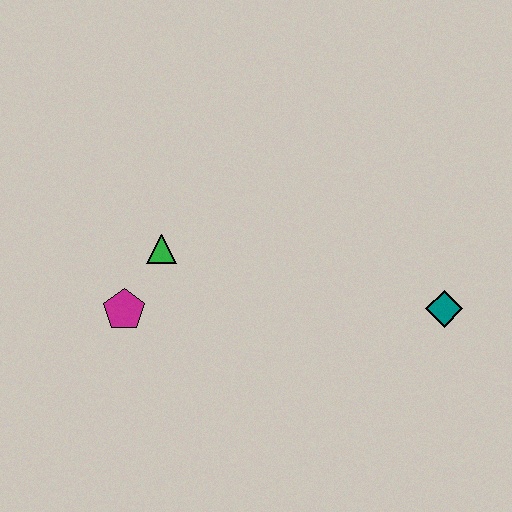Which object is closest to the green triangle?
The magenta pentagon is closest to the green triangle.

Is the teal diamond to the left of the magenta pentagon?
No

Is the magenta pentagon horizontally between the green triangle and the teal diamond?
No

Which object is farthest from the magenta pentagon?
The teal diamond is farthest from the magenta pentagon.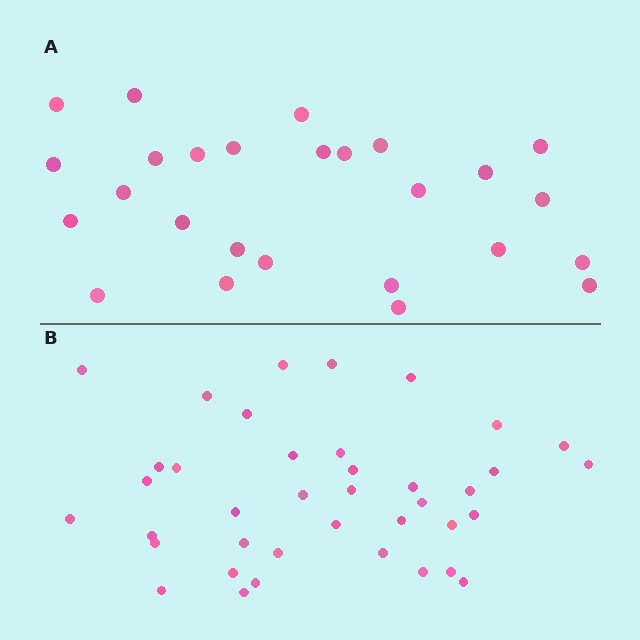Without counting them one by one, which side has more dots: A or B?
Region B (the bottom region) has more dots.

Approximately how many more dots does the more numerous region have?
Region B has approximately 15 more dots than region A.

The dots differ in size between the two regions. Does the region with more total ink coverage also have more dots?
No. Region A has more total ink coverage because its dots are larger, but region B actually contains more individual dots. Total area can be misleading — the number of items is what matters here.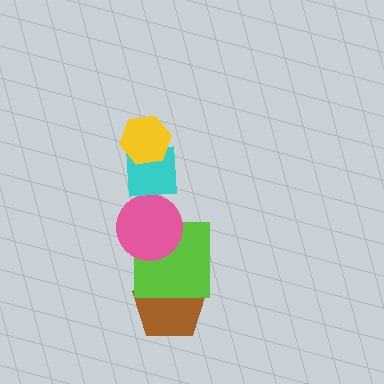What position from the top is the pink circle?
The pink circle is 3rd from the top.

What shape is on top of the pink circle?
The cyan square is on top of the pink circle.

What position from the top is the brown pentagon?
The brown pentagon is 5th from the top.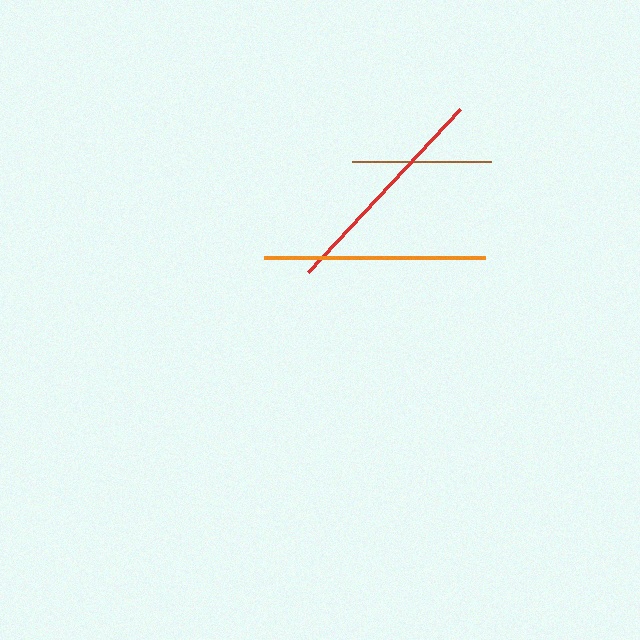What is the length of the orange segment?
The orange segment is approximately 221 pixels long.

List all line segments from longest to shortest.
From longest to shortest: red, orange, brown.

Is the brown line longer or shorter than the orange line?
The orange line is longer than the brown line.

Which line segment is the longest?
The red line is the longest at approximately 224 pixels.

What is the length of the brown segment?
The brown segment is approximately 139 pixels long.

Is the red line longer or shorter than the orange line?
The red line is longer than the orange line.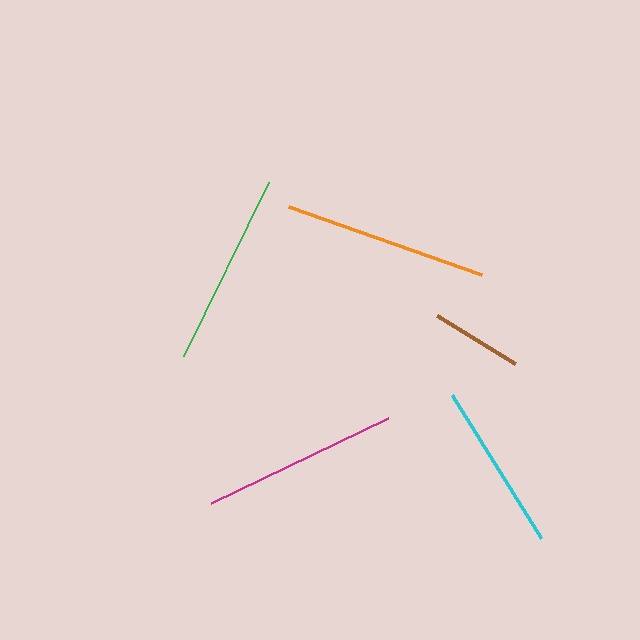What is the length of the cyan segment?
The cyan segment is approximately 168 pixels long.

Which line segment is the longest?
The orange line is the longest at approximately 205 pixels.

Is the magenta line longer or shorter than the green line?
The magenta line is longer than the green line.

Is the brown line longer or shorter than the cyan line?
The cyan line is longer than the brown line.